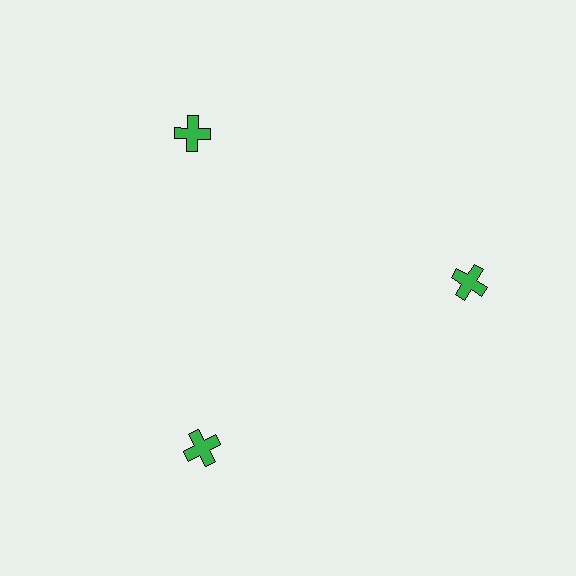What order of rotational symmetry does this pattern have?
This pattern has 3-fold rotational symmetry.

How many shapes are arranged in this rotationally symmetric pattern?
There are 3 shapes, arranged in 3 groups of 1.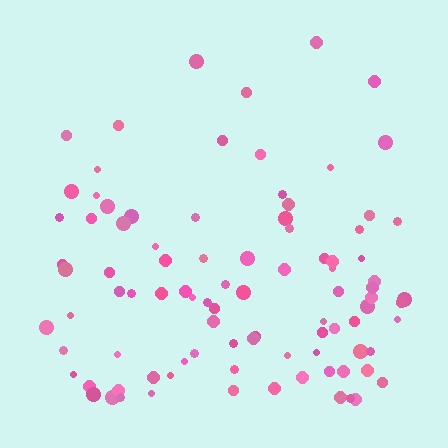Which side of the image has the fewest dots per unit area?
The top.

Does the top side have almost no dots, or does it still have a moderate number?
Still a moderate number, just noticeably fewer than the bottom.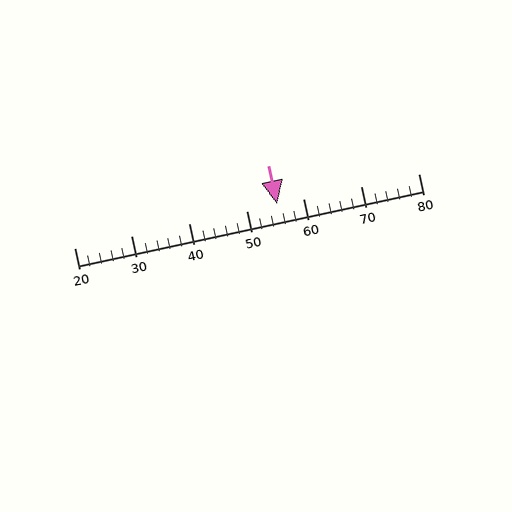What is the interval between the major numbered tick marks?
The major tick marks are spaced 10 units apart.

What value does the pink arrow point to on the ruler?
The pink arrow points to approximately 55.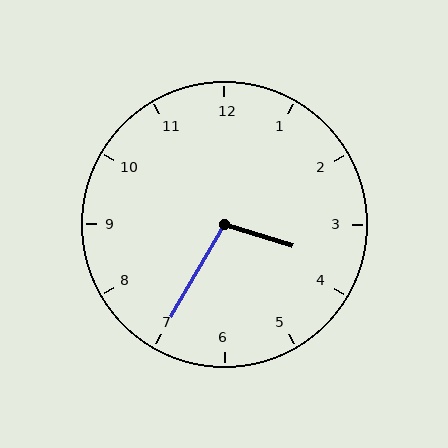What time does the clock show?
3:35.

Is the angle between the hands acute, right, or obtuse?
It is obtuse.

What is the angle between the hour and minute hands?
Approximately 102 degrees.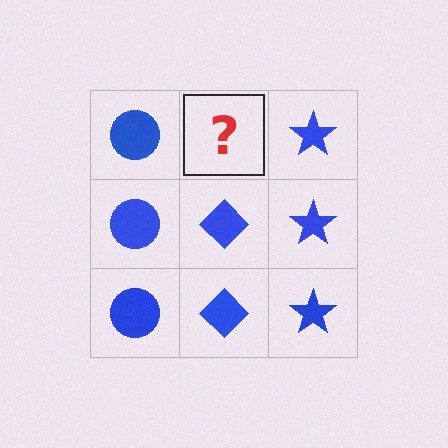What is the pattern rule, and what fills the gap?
The rule is that each column has a consistent shape. The gap should be filled with a blue diamond.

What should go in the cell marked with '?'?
The missing cell should contain a blue diamond.